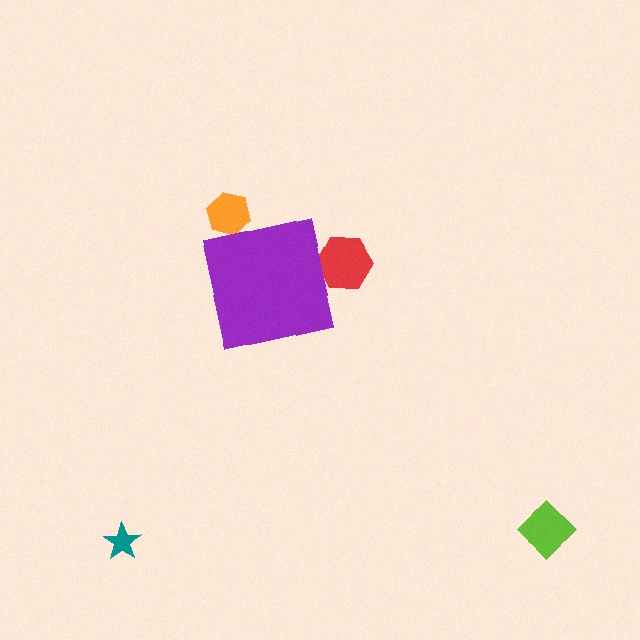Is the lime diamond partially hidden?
No, the lime diamond is fully visible.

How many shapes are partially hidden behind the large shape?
2 shapes are partially hidden.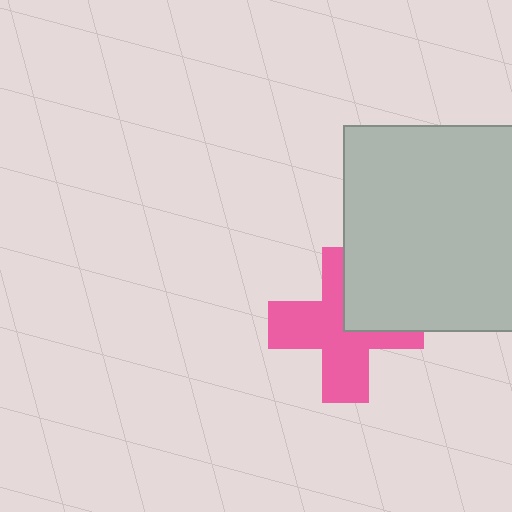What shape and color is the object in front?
The object in front is a light gray square.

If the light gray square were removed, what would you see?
You would see the complete pink cross.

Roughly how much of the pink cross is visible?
Most of it is visible (roughly 70%).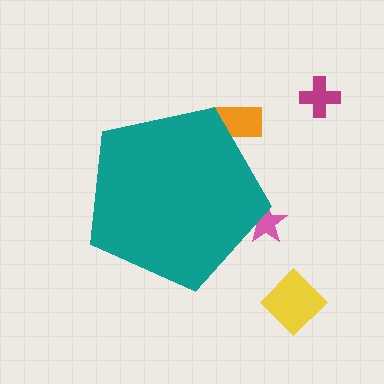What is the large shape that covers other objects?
A teal pentagon.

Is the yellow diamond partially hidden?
No, the yellow diamond is fully visible.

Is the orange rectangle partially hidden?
Yes, the orange rectangle is partially hidden behind the teal pentagon.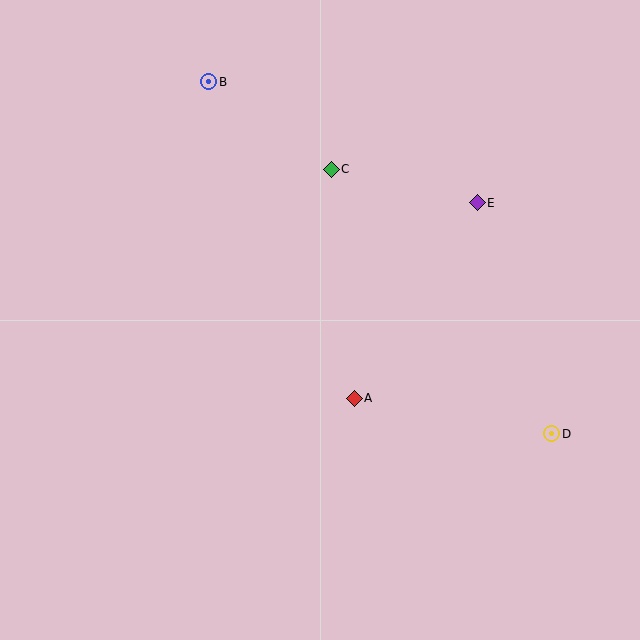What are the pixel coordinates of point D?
Point D is at (552, 434).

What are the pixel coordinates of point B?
Point B is at (208, 82).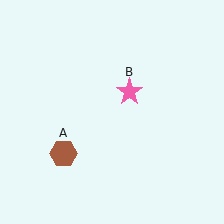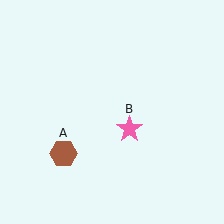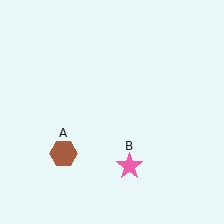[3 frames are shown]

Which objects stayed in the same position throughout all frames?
Brown hexagon (object A) remained stationary.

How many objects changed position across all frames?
1 object changed position: pink star (object B).